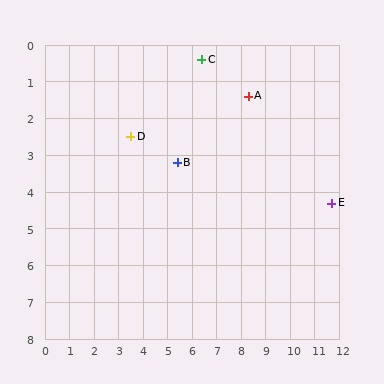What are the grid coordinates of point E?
Point E is at approximately (11.7, 4.3).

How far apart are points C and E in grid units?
Points C and E are about 6.6 grid units apart.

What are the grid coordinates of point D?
Point D is at approximately (3.5, 2.5).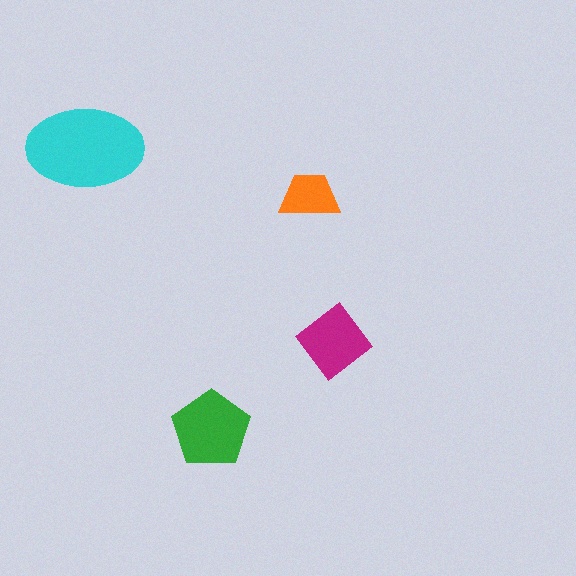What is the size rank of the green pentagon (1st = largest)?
2nd.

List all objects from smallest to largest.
The orange trapezoid, the magenta diamond, the green pentagon, the cyan ellipse.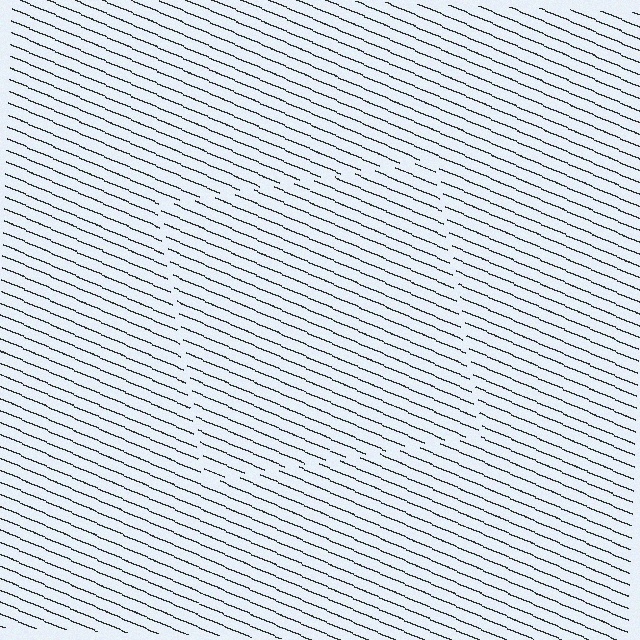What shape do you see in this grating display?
An illusory square. The interior of the shape contains the same grating, shifted by half a period — the contour is defined by the phase discontinuity where line-ends from the inner and outer gratings abut.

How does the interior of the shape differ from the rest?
The interior of the shape contains the same grating, shifted by half a period — the contour is defined by the phase discontinuity where line-ends from the inner and outer gratings abut.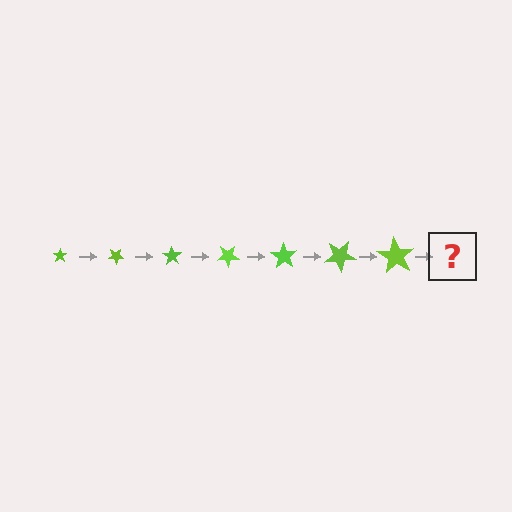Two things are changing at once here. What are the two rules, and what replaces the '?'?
The two rules are that the star grows larger each step and it rotates 35 degrees each step. The '?' should be a star, larger than the previous one and rotated 245 degrees from the start.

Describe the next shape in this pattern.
It should be a star, larger than the previous one and rotated 245 degrees from the start.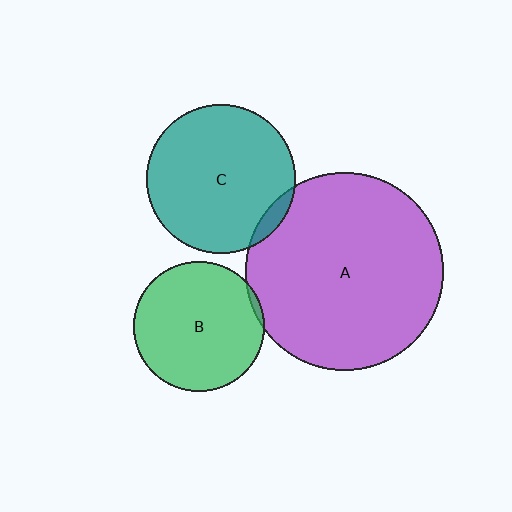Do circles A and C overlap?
Yes.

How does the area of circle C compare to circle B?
Approximately 1.3 times.